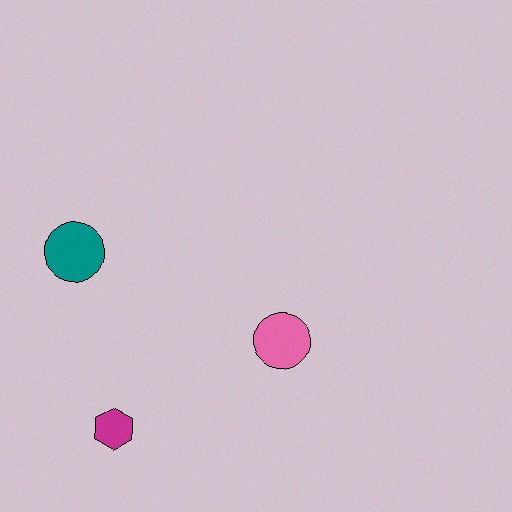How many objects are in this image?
There are 3 objects.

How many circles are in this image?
There are 2 circles.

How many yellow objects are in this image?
There are no yellow objects.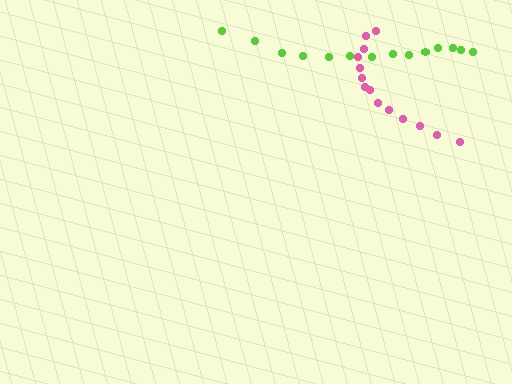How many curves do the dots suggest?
There are 2 distinct paths.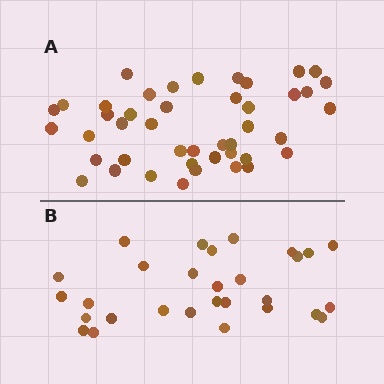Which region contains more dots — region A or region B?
Region A (the top region) has more dots.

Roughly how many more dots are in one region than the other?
Region A has approximately 15 more dots than region B.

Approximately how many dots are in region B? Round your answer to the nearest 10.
About 30 dots. (The exact count is 29, which rounds to 30.)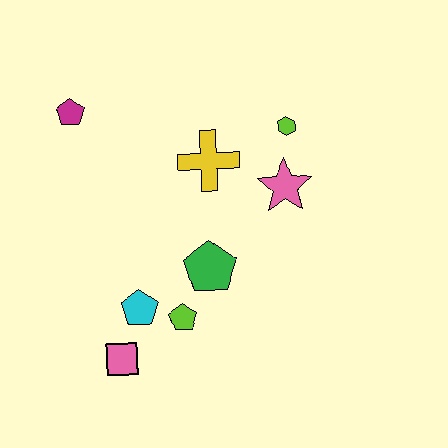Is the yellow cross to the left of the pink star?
Yes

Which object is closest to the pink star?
The lime hexagon is closest to the pink star.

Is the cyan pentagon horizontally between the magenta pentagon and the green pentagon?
Yes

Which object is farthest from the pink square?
The lime hexagon is farthest from the pink square.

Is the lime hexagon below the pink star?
No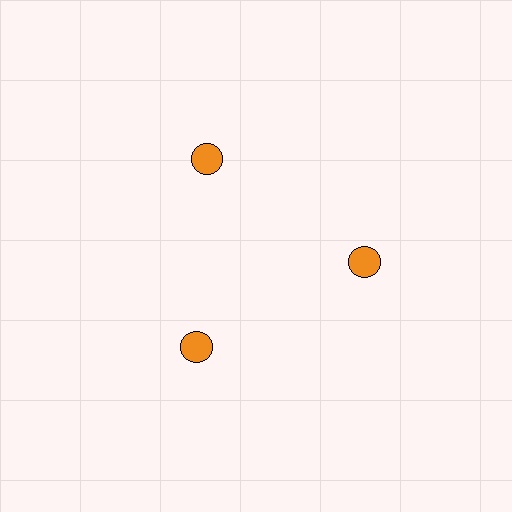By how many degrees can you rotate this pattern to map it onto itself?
The pattern maps onto itself every 120 degrees of rotation.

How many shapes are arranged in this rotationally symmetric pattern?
There are 3 shapes, arranged in 3 groups of 1.